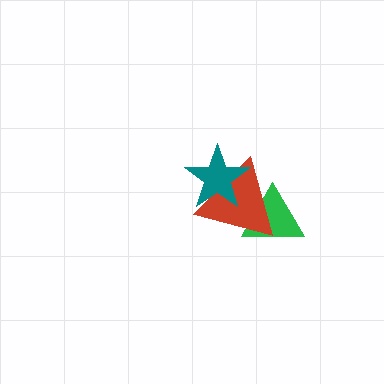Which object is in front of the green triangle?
The red triangle is in front of the green triangle.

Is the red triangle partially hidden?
Yes, it is partially covered by another shape.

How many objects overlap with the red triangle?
2 objects overlap with the red triangle.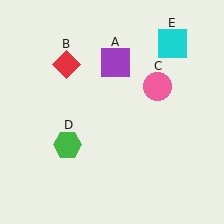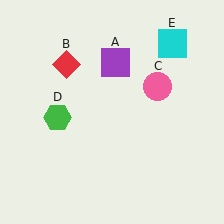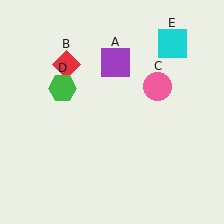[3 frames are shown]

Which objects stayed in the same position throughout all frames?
Purple square (object A) and red diamond (object B) and pink circle (object C) and cyan square (object E) remained stationary.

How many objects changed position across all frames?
1 object changed position: green hexagon (object D).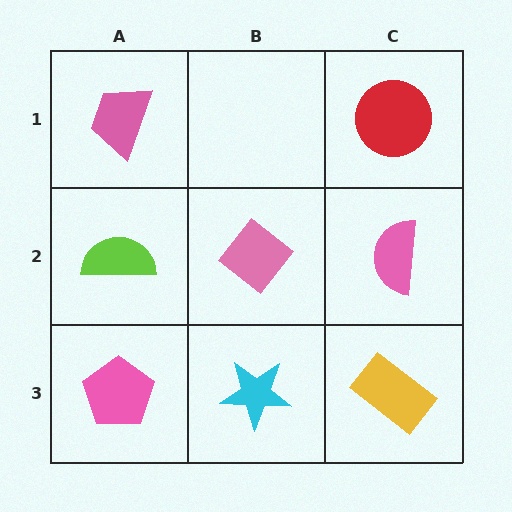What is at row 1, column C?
A red circle.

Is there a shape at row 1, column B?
No, that cell is empty.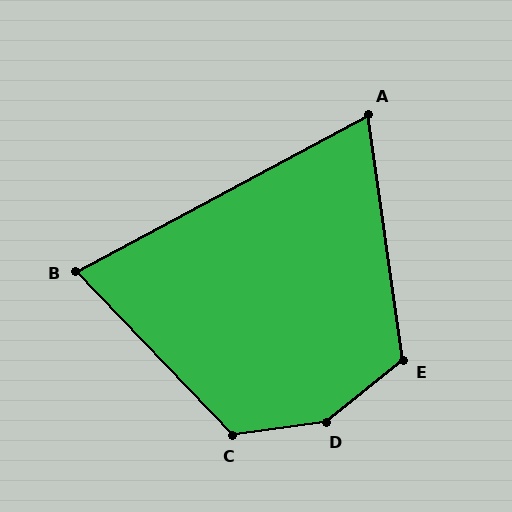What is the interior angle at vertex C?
Approximately 126 degrees (obtuse).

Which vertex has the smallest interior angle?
A, at approximately 70 degrees.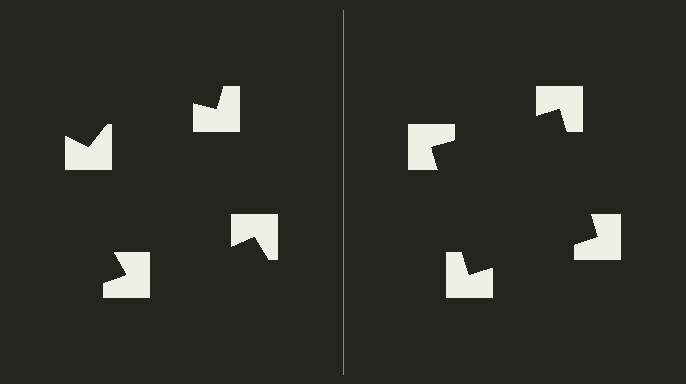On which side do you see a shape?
An illusory square appears on the right side. On the left side the wedge cuts are rotated, so no coherent shape forms.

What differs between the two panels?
The notched squares are positioned identically on both sides; only the wedge orientations differ. On the right they align to a square; on the left they are misaligned.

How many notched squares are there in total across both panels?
8 — 4 on each side.